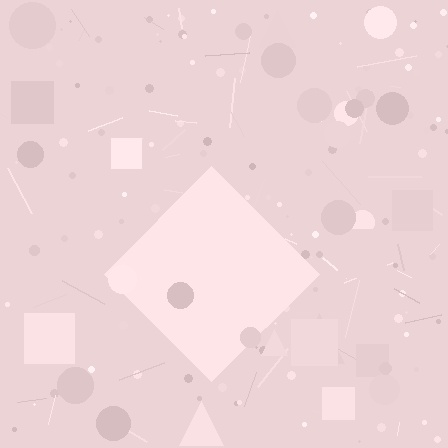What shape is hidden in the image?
A diamond is hidden in the image.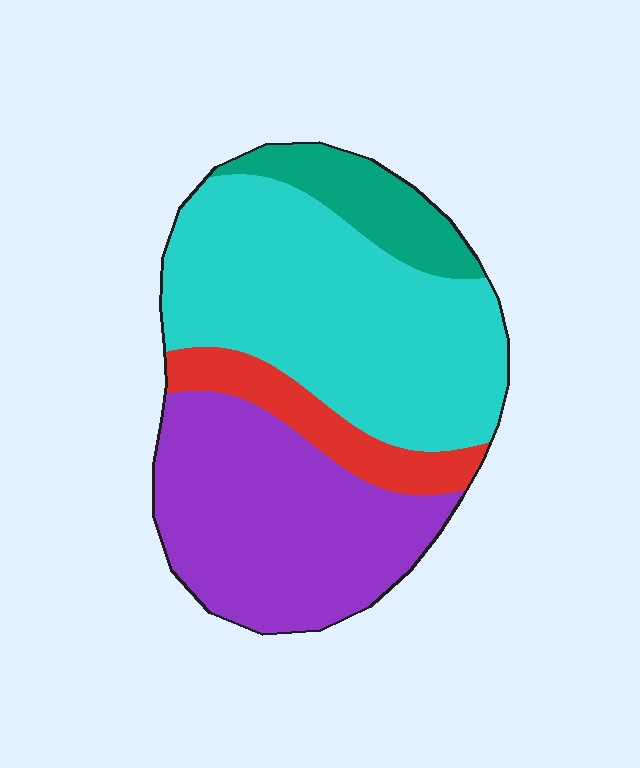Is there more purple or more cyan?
Cyan.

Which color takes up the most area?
Cyan, at roughly 45%.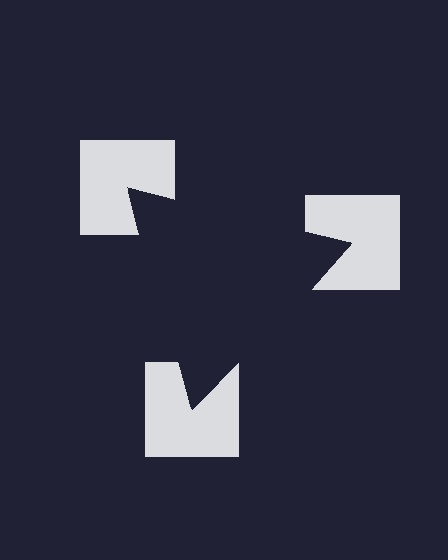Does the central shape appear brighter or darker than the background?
It typically appears slightly darker than the background, even though no actual brightness change is drawn.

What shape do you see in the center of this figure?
An illusory triangle — its edges are inferred from the aligned wedge cuts in the notched squares, not physically drawn.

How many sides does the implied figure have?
3 sides.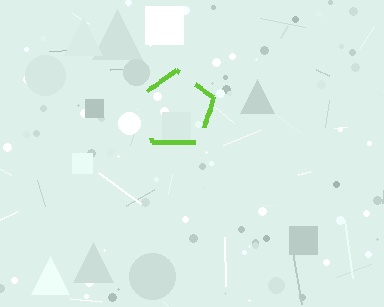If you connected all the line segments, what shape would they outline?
They would outline a pentagon.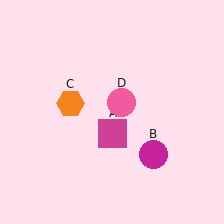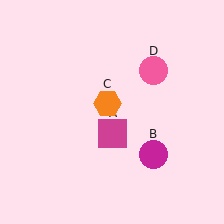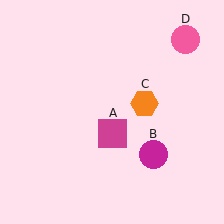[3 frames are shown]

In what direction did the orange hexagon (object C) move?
The orange hexagon (object C) moved right.